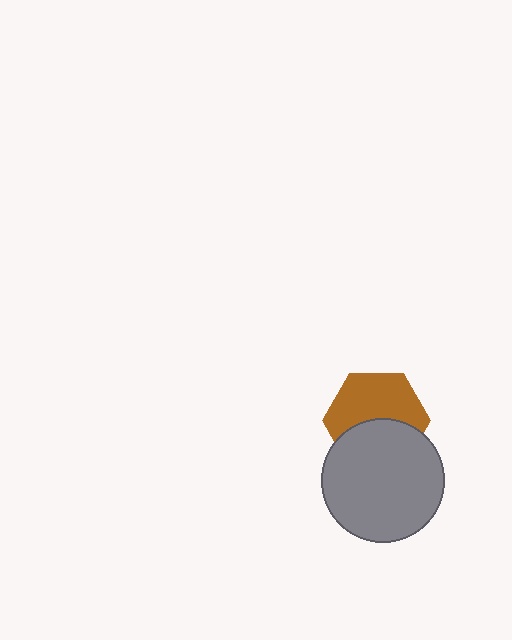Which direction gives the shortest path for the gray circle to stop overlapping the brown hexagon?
Moving down gives the shortest separation.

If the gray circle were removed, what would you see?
You would see the complete brown hexagon.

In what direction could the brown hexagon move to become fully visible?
The brown hexagon could move up. That would shift it out from behind the gray circle entirely.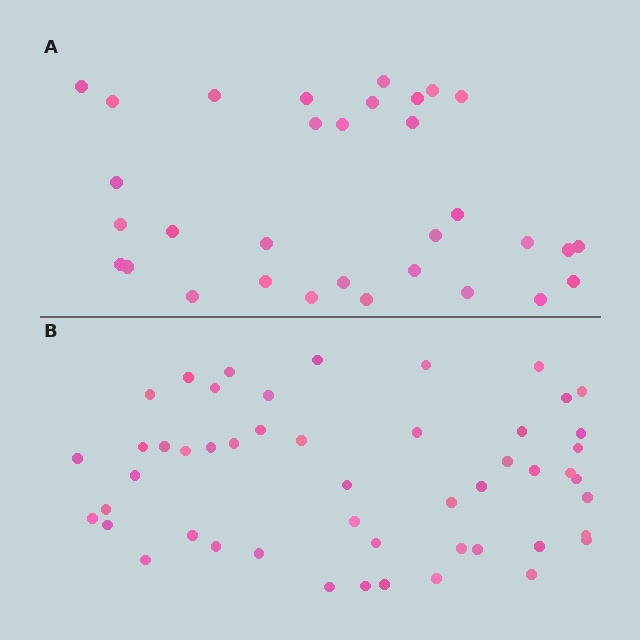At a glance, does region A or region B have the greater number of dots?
Region B (the bottom region) has more dots.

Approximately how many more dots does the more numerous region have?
Region B has approximately 20 more dots than region A.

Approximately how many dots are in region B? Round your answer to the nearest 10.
About 50 dots.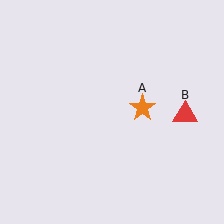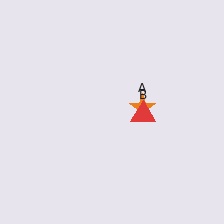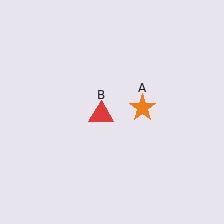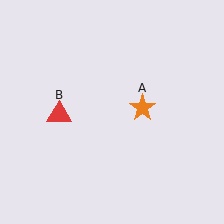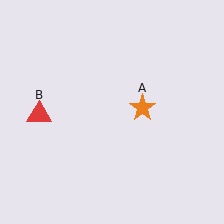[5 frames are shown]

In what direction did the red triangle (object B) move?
The red triangle (object B) moved left.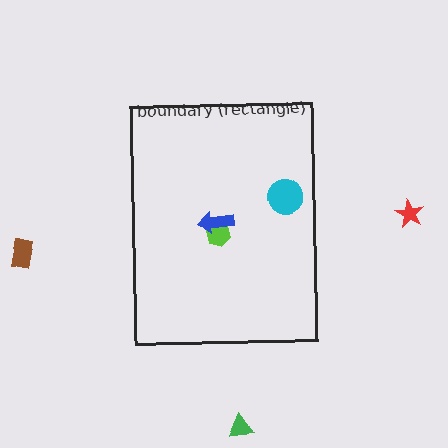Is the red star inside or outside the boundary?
Outside.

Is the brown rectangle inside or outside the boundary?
Outside.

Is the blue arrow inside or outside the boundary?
Inside.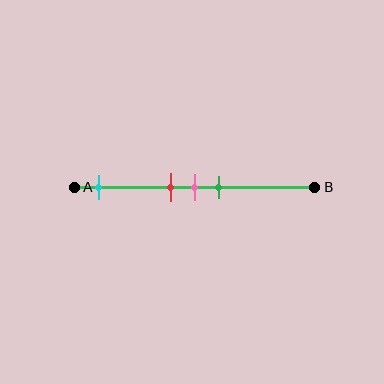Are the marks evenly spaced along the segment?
No, the marks are not evenly spaced.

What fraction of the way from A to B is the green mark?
The green mark is approximately 60% (0.6) of the way from A to B.